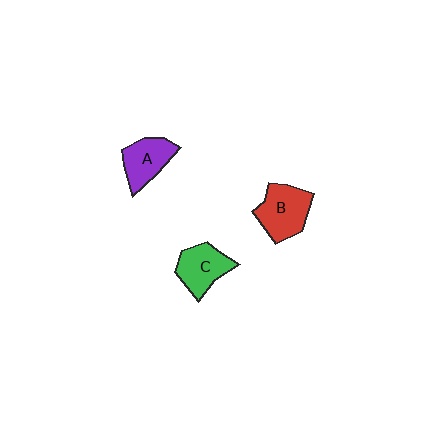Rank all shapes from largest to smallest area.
From largest to smallest: B (red), C (green), A (purple).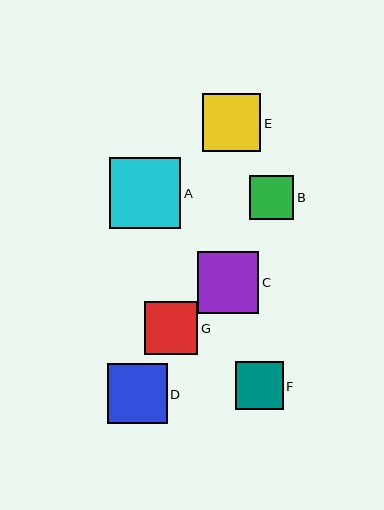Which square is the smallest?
Square B is the smallest with a size of approximately 45 pixels.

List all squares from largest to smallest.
From largest to smallest: A, C, D, E, G, F, B.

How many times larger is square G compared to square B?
Square G is approximately 1.2 times the size of square B.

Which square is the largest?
Square A is the largest with a size of approximately 71 pixels.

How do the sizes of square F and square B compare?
Square F and square B are approximately the same size.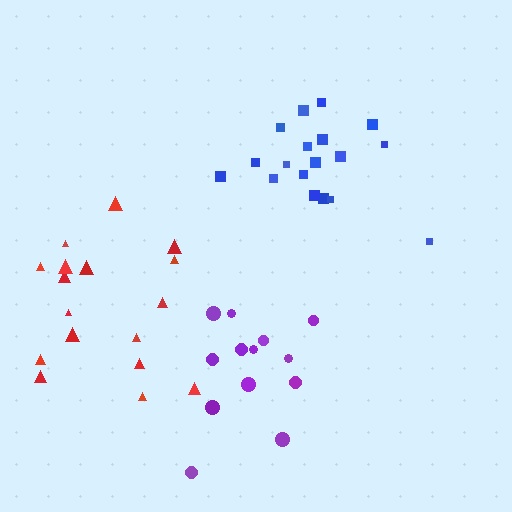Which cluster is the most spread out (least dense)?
Purple.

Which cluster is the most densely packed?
Blue.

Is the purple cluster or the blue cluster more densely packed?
Blue.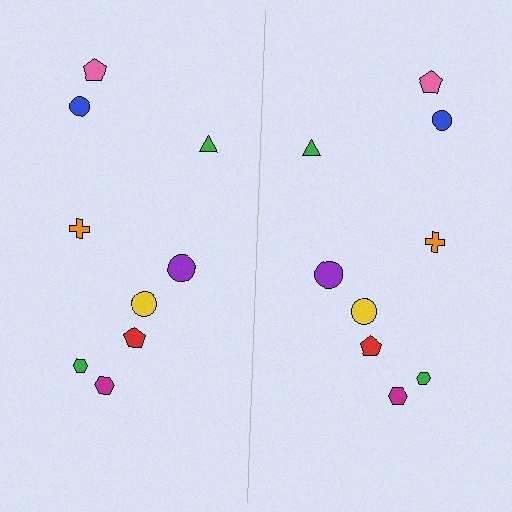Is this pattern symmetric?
Yes, this pattern has bilateral (reflection) symmetry.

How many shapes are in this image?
There are 18 shapes in this image.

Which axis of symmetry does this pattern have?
The pattern has a vertical axis of symmetry running through the center of the image.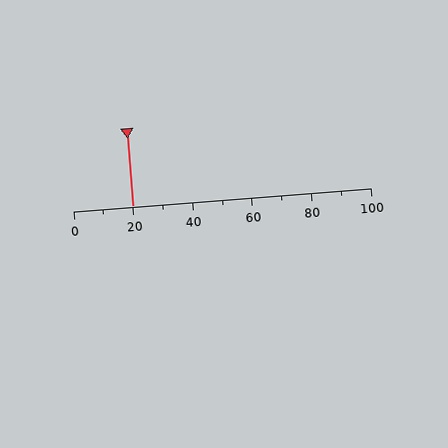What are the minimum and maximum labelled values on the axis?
The axis runs from 0 to 100.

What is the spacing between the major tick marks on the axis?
The major ticks are spaced 20 apart.